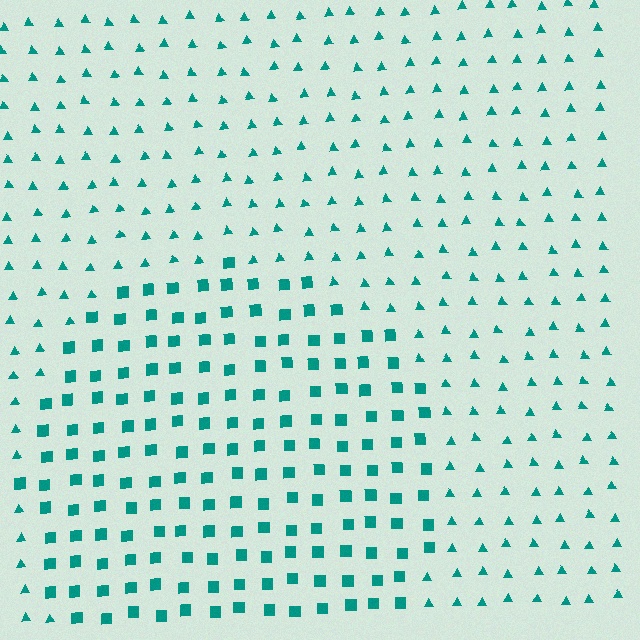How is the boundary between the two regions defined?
The boundary is defined by a change in element shape: squares inside vs. triangles outside. All elements share the same color and spacing.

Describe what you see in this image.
The image is filled with small teal elements arranged in a uniform grid. A circle-shaped region contains squares, while the surrounding area contains triangles. The boundary is defined purely by the change in element shape.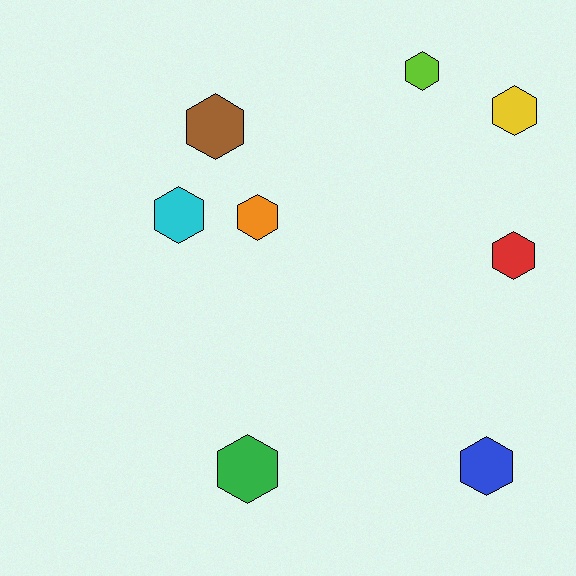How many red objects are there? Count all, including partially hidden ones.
There is 1 red object.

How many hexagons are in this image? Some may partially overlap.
There are 8 hexagons.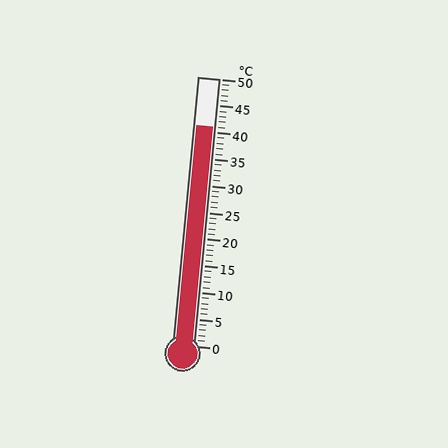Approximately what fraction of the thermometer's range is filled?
The thermometer is filled to approximately 80% of its range.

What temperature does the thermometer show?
The thermometer shows approximately 41°C.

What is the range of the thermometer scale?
The thermometer scale ranges from 0°C to 50°C.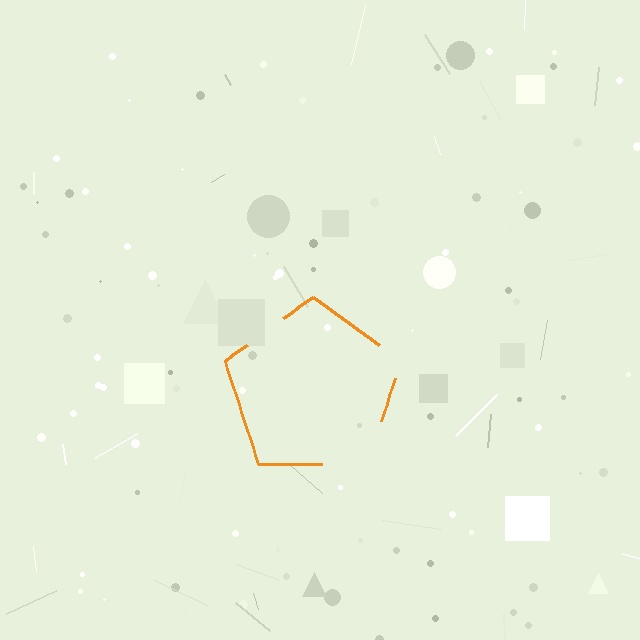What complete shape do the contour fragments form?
The contour fragments form a pentagon.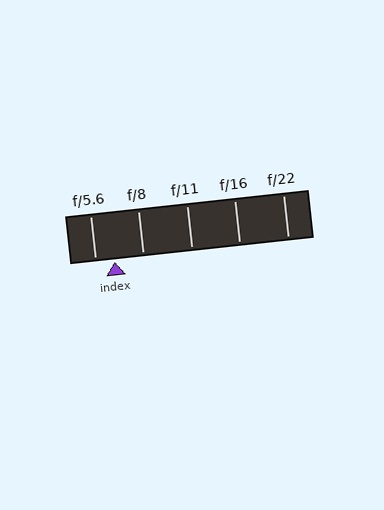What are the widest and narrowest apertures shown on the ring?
The widest aperture shown is f/5.6 and the narrowest is f/22.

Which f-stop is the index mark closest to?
The index mark is closest to f/5.6.